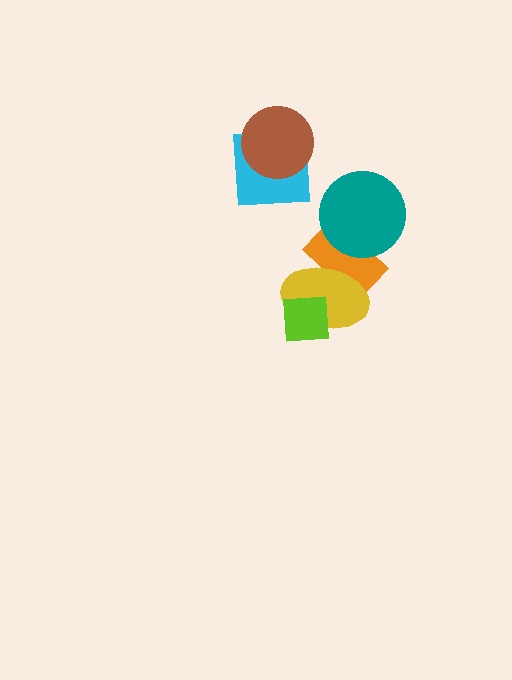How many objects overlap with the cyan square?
1 object overlaps with the cyan square.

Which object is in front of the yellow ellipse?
The lime square is in front of the yellow ellipse.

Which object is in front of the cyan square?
The brown circle is in front of the cyan square.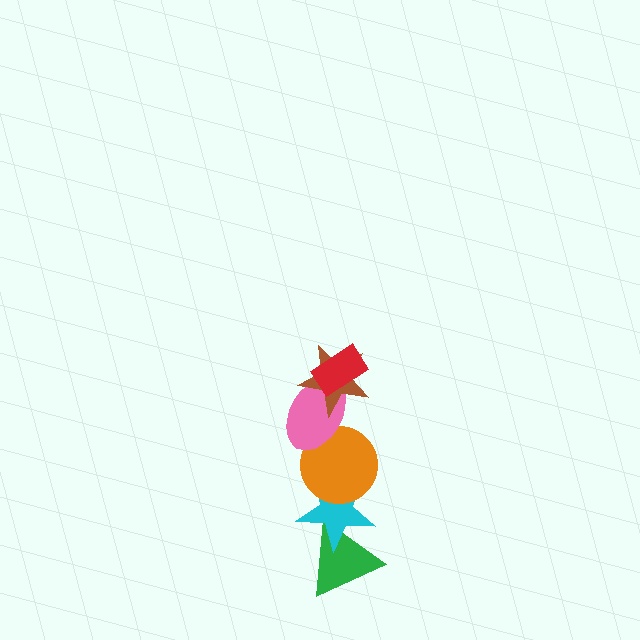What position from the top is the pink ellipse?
The pink ellipse is 3rd from the top.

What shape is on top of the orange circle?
The pink ellipse is on top of the orange circle.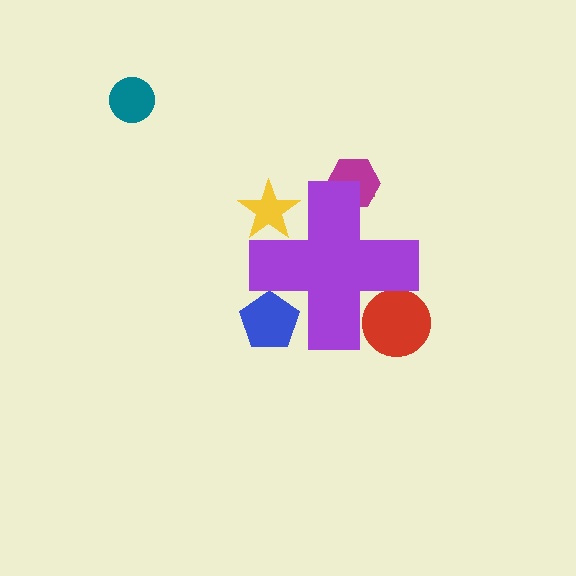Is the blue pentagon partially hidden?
Yes, the blue pentagon is partially hidden behind the purple cross.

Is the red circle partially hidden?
Yes, the red circle is partially hidden behind the purple cross.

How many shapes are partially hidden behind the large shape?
5 shapes are partially hidden.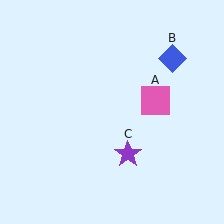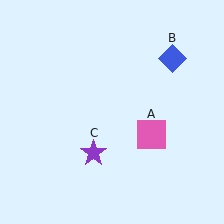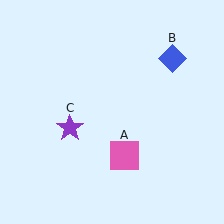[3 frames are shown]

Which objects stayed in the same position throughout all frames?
Blue diamond (object B) remained stationary.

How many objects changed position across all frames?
2 objects changed position: pink square (object A), purple star (object C).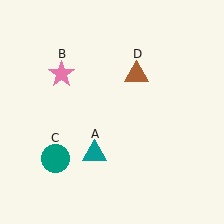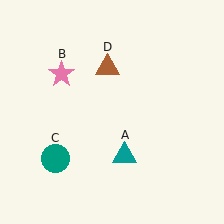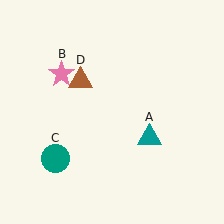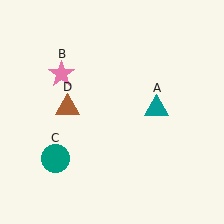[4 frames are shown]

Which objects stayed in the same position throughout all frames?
Pink star (object B) and teal circle (object C) remained stationary.